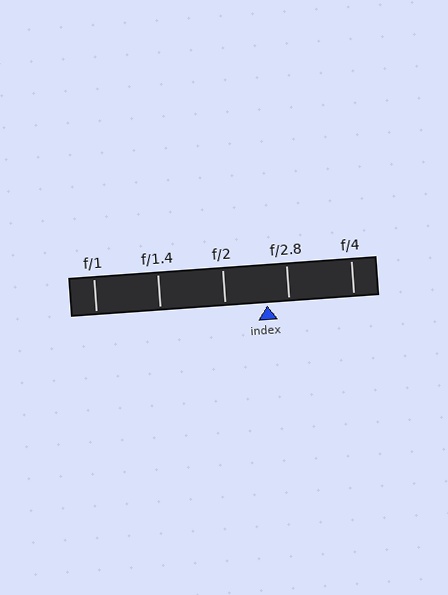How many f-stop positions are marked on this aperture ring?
There are 5 f-stop positions marked.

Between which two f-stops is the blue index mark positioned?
The index mark is between f/2 and f/2.8.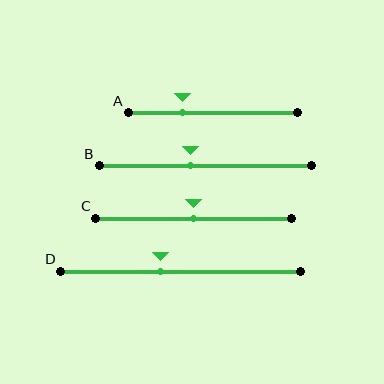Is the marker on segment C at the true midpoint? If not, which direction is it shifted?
Yes, the marker on segment C is at the true midpoint.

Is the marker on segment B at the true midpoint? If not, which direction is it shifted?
No, the marker on segment B is shifted to the left by about 7% of the segment length.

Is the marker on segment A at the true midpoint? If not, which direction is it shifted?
No, the marker on segment A is shifted to the left by about 18% of the segment length.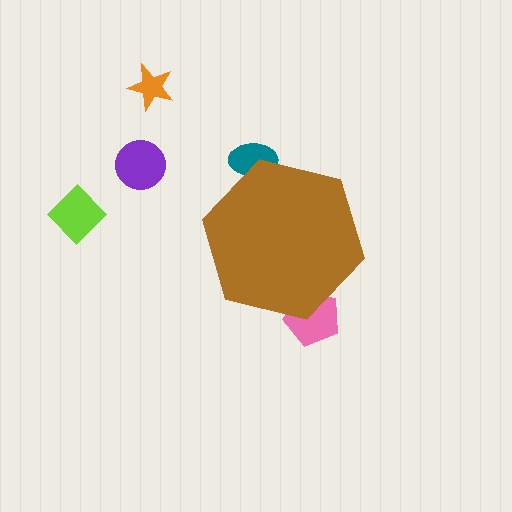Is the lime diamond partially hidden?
No, the lime diamond is fully visible.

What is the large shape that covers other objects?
A brown hexagon.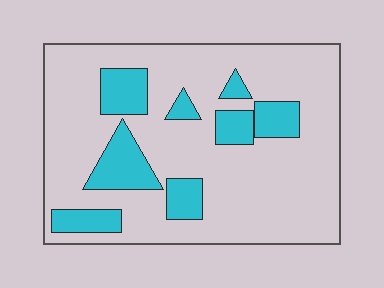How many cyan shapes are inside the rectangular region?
8.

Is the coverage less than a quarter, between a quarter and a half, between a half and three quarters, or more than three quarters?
Less than a quarter.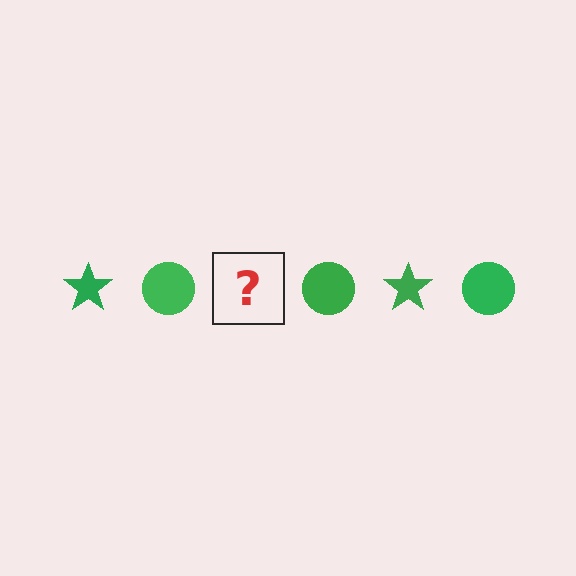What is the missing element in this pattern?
The missing element is a green star.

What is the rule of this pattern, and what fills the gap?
The rule is that the pattern cycles through star, circle shapes in green. The gap should be filled with a green star.